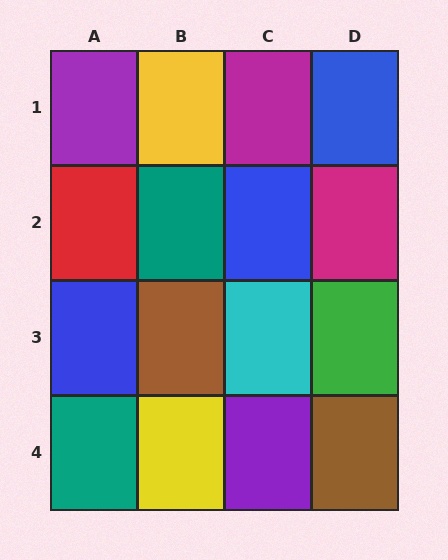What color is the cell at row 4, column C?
Purple.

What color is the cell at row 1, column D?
Blue.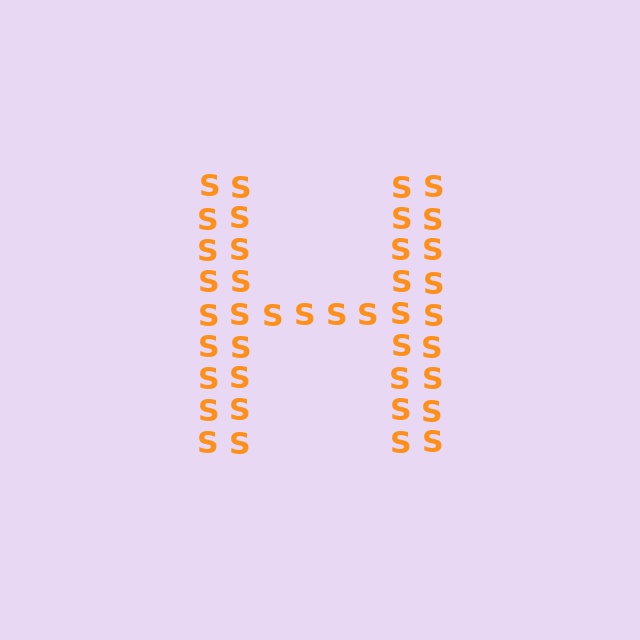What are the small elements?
The small elements are letter S's.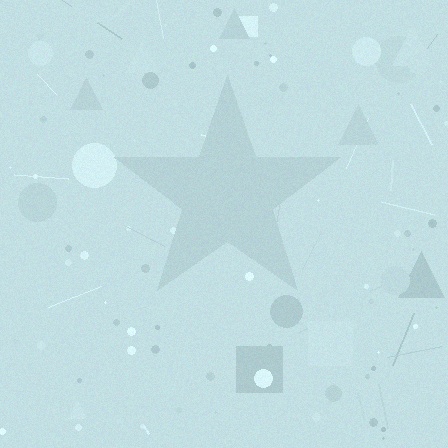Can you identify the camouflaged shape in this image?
The camouflaged shape is a star.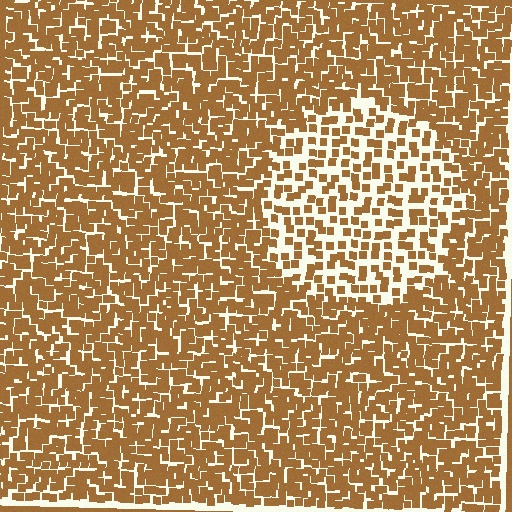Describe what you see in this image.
The image contains small brown elements arranged at two different densities. A circle-shaped region is visible where the elements are less densely packed than the surrounding area.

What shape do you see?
I see a circle.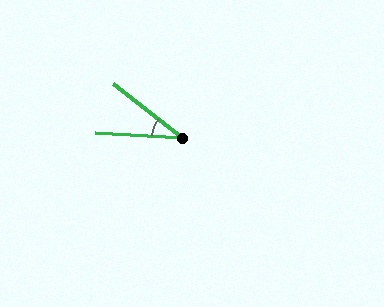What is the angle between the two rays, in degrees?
Approximately 35 degrees.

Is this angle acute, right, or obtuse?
It is acute.